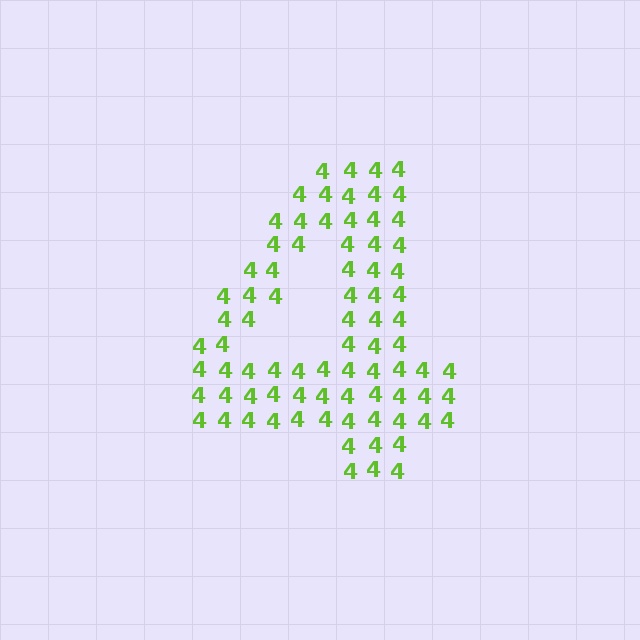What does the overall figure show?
The overall figure shows the digit 4.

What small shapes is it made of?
It is made of small digit 4's.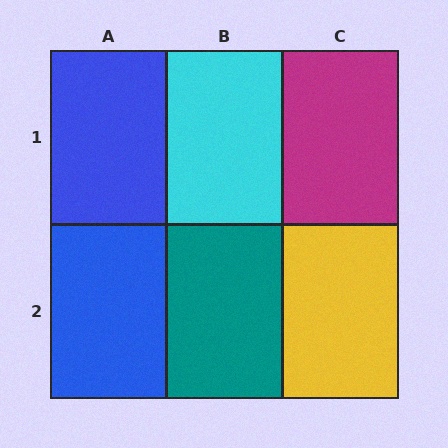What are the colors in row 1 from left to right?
Blue, cyan, magenta.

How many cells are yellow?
1 cell is yellow.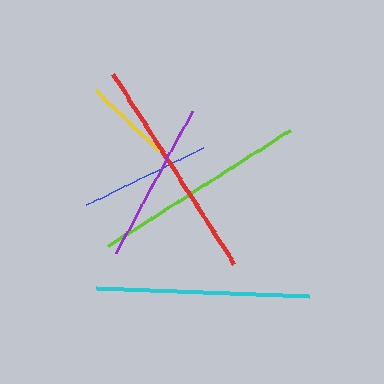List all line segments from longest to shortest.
From longest to shortest: red, lime, cyan, purple, blue, yellow.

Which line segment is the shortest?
The yellow line is the shortest at approximately 86 pixels.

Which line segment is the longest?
The red line is the longest at approximately 224 pixels.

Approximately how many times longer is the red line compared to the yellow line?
The red line is approximately 2.6 times the length of the yellow line.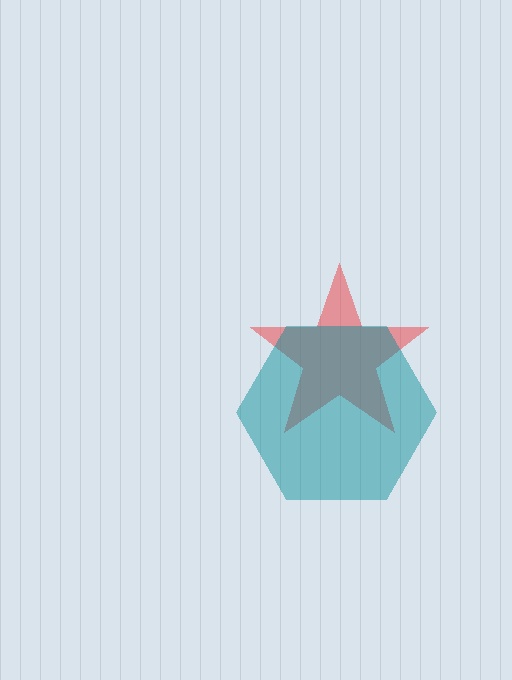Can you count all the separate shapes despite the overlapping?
Yes, there are 2 separate shapes.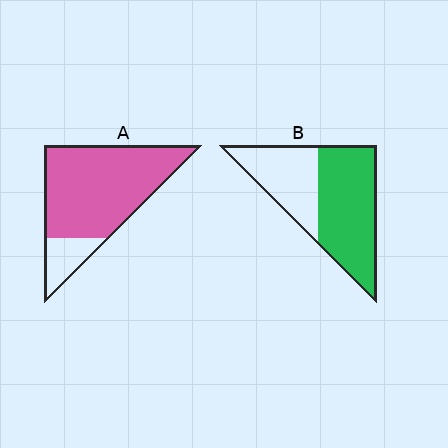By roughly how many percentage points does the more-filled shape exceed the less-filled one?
By roughly 20 percentage points (A over B).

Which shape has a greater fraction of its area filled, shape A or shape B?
Shape A.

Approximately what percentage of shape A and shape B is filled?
A is approximately 85% and B is approximately 60%.